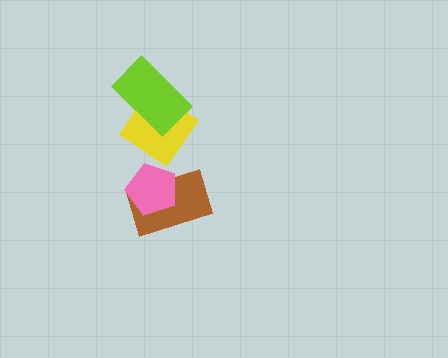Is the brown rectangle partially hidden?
Yes, it is partially covered by another shape.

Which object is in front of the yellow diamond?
The lime rectangle is in front of the yellow diamond.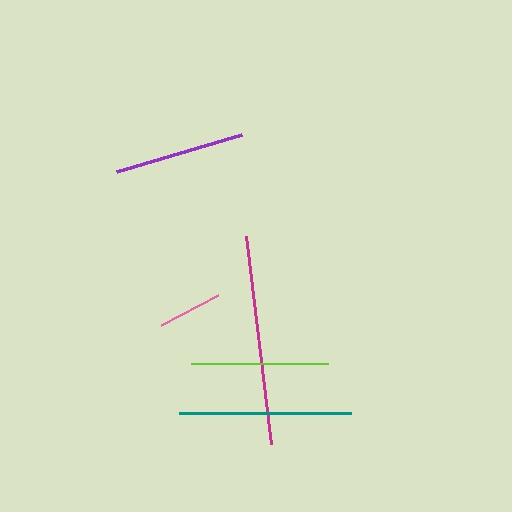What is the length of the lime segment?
The lime segment is approximately 136 pixels long.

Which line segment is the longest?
The magenta line is the longest at approximately 209 pixels.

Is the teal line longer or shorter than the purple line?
The teal line is longer than the purple line.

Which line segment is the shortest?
The pink line is the shortest at approximately 64 pixels.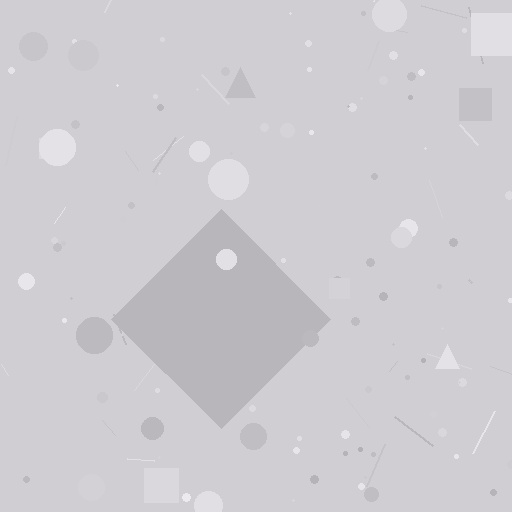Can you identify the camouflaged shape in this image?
The camouflaged shape is a diamond.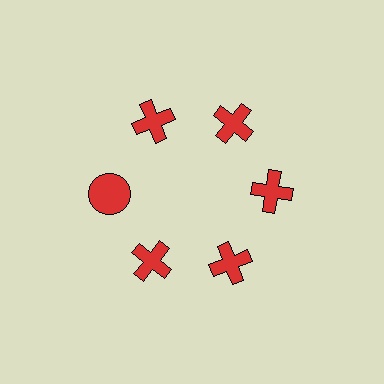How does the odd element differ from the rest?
It has a different shape: circle instead of cross.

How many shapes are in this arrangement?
There are 6 shapes arranged in a ring pattern.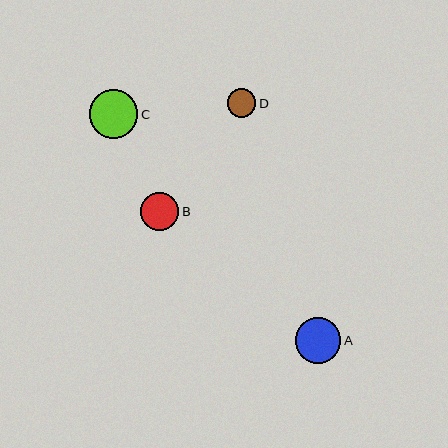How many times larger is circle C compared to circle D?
Circle C is approximately 1.7 times the size of circle D.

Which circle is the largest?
Circle C is the largest with a size of approximately 49 pixels.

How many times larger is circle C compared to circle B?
Circle C is approximately 1.3 times the size of circle B.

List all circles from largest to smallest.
From largest to smallest: C, A, B, D.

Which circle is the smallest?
Circle D is the smallest with a size of approximately 29 pixels.